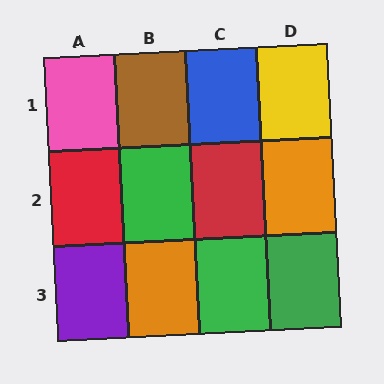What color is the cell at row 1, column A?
Pink.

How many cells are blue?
1 cell is blue.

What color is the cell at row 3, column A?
Purple.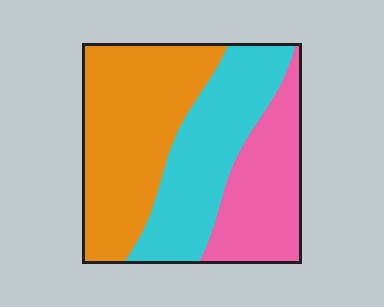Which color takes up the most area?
Orange, at roughly 40%.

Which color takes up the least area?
Pink, at roughly 25%.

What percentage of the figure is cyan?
Cyan takes up between a sixth and a third of the figure.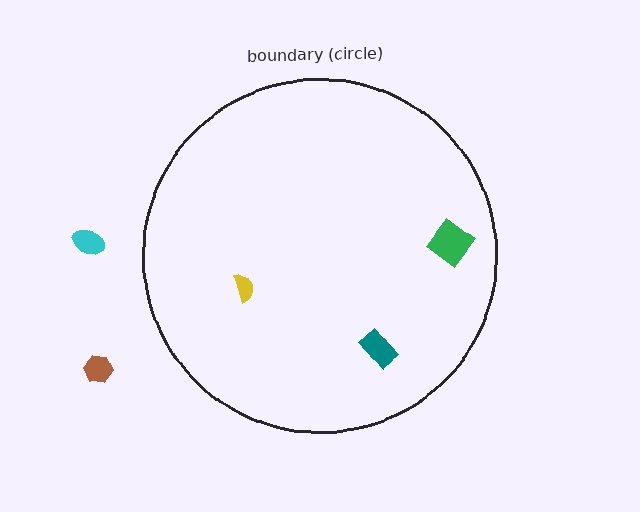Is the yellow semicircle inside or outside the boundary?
Inside.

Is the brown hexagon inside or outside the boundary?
Outside.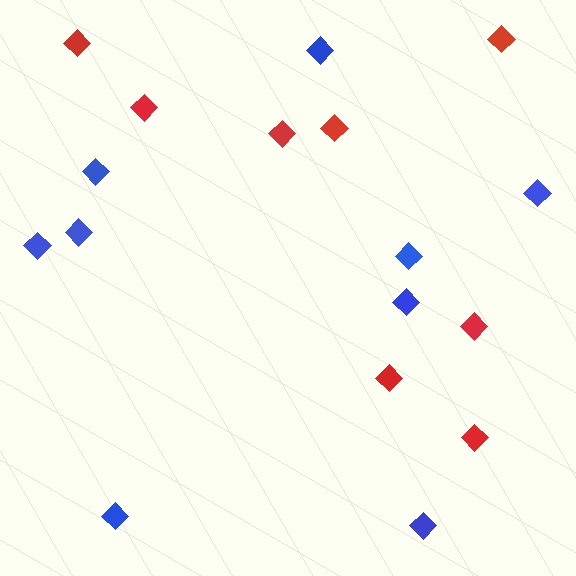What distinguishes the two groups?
There are 2 groups: one group of red diamonds (8) and one group of blue diamonds (9).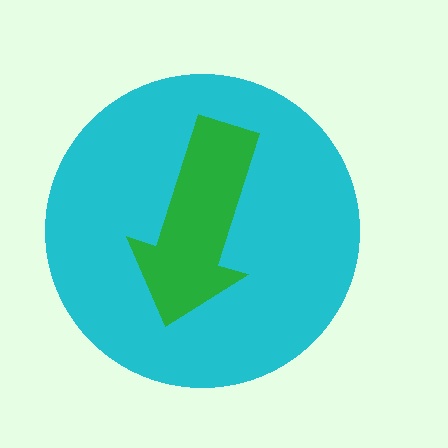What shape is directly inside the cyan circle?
The green arrow.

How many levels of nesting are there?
2.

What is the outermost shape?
The cyan circle.